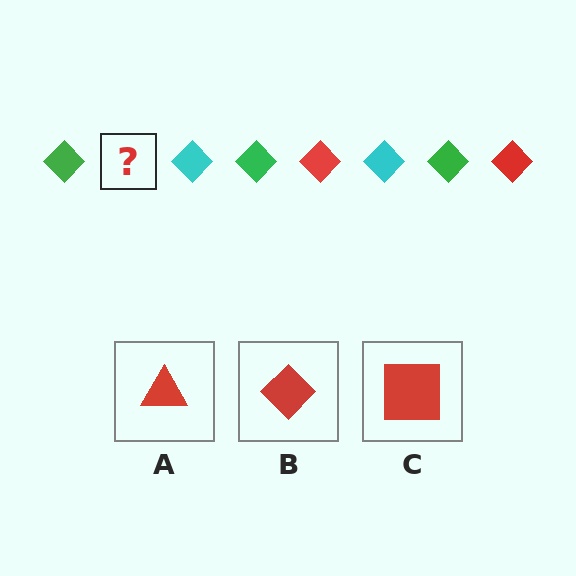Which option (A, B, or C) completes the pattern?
B.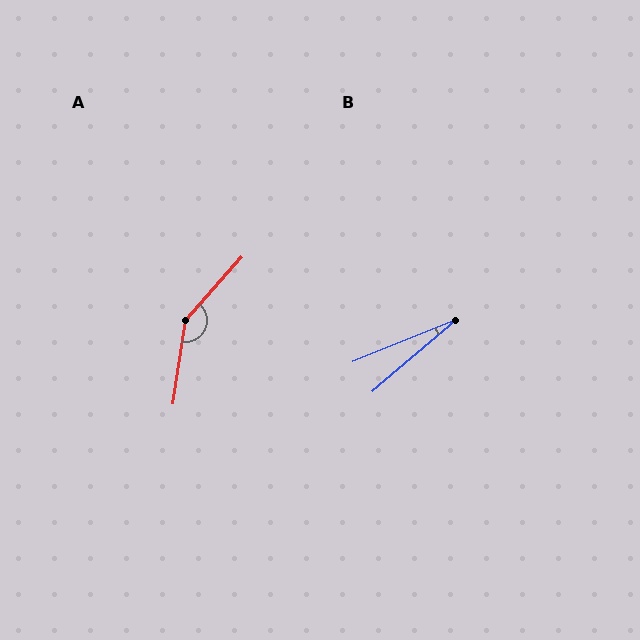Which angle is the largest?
A, at approximately 147 degrees.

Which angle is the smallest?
B, at approximately 18 degrees.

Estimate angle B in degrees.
Approximately 18 degrees.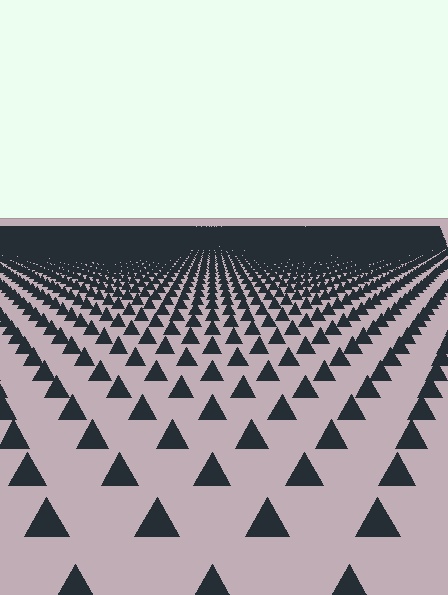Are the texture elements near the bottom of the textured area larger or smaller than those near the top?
Larger. Near the bottom, elements are closer to the viewer and appear at a bigger on-screen size.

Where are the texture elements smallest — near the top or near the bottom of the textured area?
Near the top.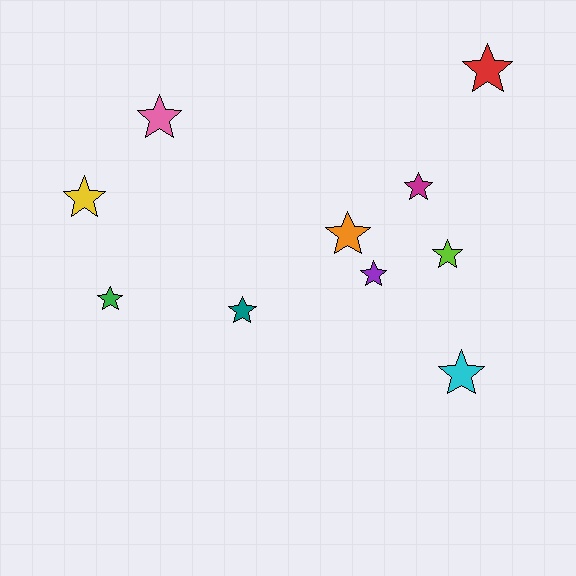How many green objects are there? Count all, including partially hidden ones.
There is 1 green object.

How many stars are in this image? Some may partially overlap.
There are 10 stars.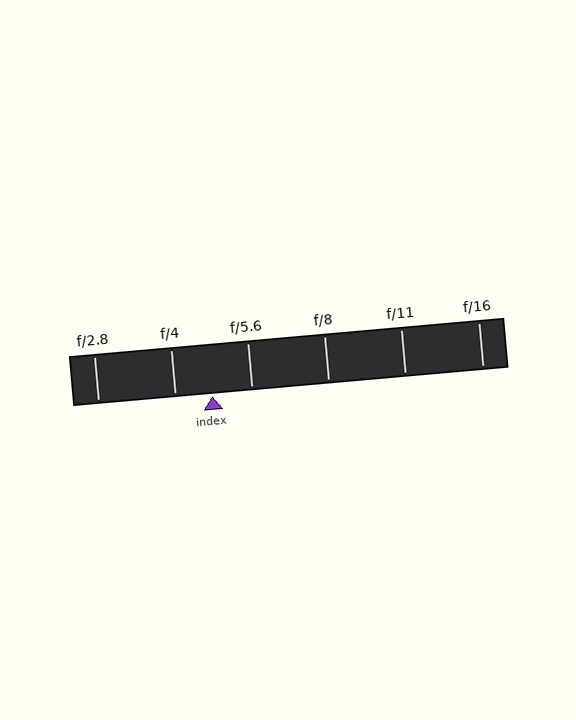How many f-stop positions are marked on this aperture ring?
There are 6 f-stop positions marked.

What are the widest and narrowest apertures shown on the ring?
The widest aperture shown is f/2.8 and the narrowest is f/16.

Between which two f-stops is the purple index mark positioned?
The index mark is between f/4 and f/5.6.